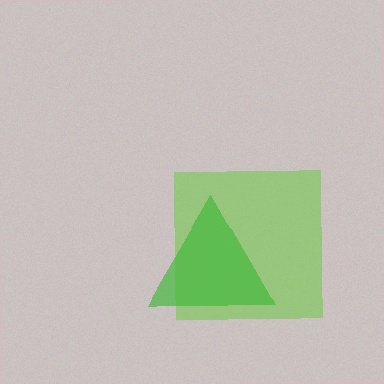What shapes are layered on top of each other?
The layered shapes are: a lime square, a green triangle.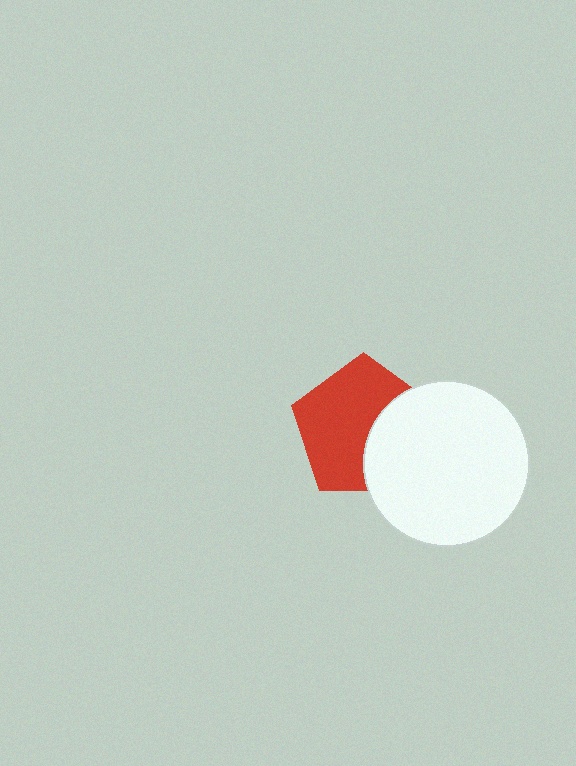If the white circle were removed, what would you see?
You would see the complete red pentagon.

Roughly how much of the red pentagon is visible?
About half of it is visible (roughly 63%).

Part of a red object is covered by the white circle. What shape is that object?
It is a pentagon.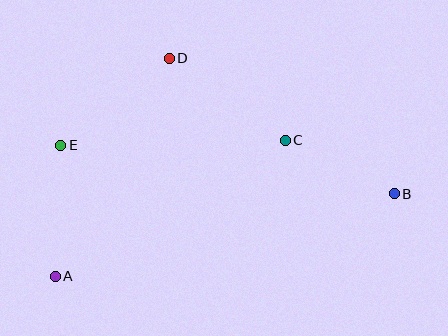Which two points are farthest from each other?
Points A and B are farthest from each other.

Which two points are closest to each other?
Points B and C are closest to each other.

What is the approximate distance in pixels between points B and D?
The distance between B and D is approximately 263 pixels.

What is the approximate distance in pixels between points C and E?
The distance between C and E is approximately 225 pixels.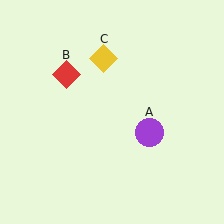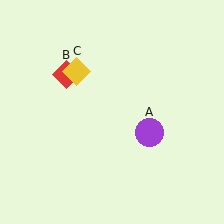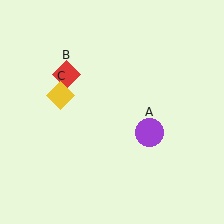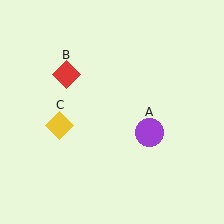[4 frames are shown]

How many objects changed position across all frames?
1 object changed position: yellow diamond (object C).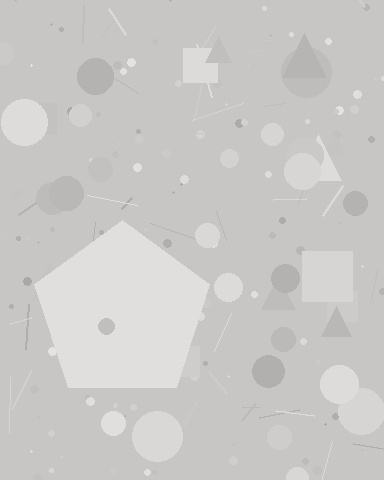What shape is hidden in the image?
A pentagon is hidden in the image.